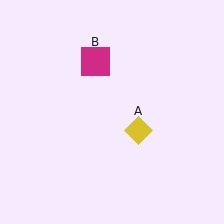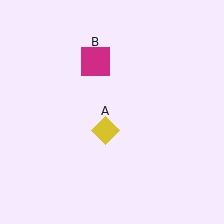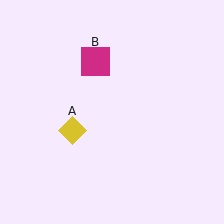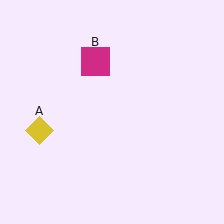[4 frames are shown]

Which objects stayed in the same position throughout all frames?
Magenta square (object B) remained stationary.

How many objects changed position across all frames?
1 object changed position: yellow diamond (object A).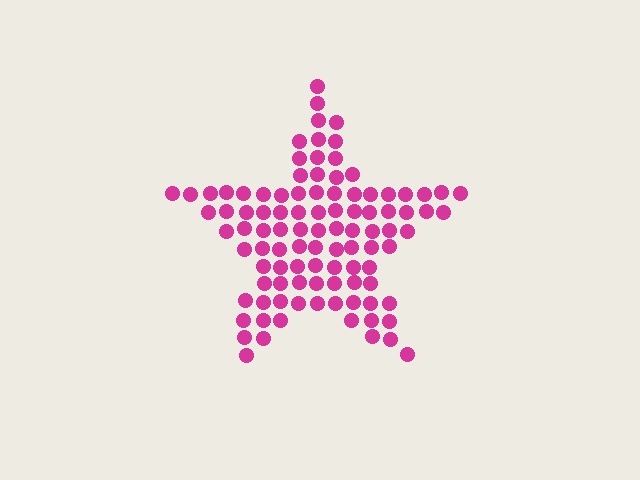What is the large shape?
The large shape is a star.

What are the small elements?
The small elements are circles.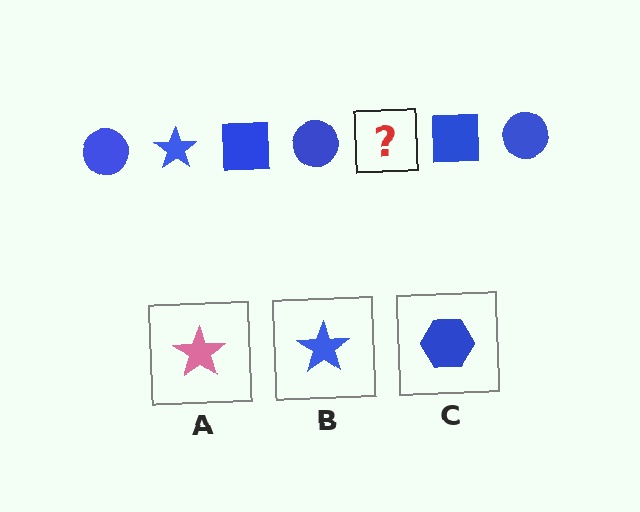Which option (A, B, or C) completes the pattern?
B.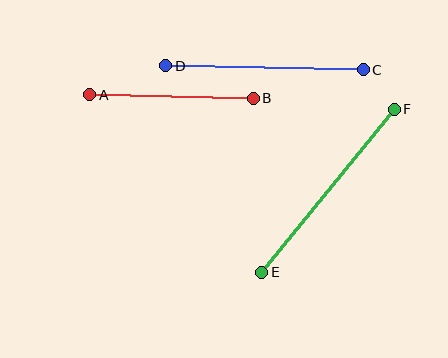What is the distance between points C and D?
The distance is approximately 197 pixels.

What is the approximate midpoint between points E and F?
The midpoint is at approximately (328, 191) pixels.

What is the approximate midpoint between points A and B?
The midpoint is at approximately (172, 97) pixels.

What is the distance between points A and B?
The distance is approximately 163 pixels.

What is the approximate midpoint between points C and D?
The midpoint is at approximately (264, 68) pixels.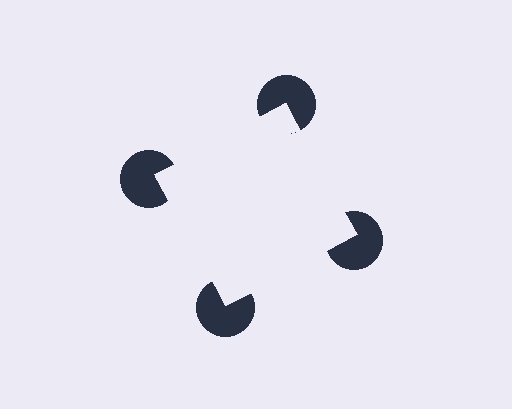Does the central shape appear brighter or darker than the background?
It typically appears slightly brighter than the background, even though no actual brightness change is drawn.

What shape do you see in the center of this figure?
An illusory square — its edges are inferred from the aligned wedge cuts in the pac-man discs, not physically drawn.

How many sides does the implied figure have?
4 sides.